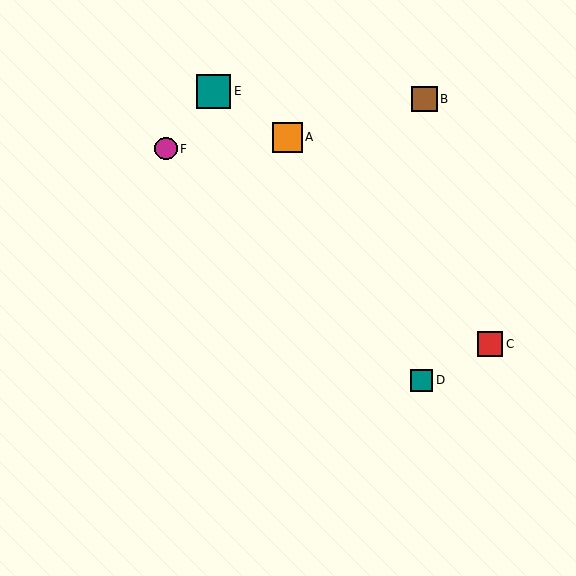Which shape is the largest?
The teal square (labeled E) is the largest.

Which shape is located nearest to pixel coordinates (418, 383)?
The teal square (labeled D) at (422, 380) is nearest to that location.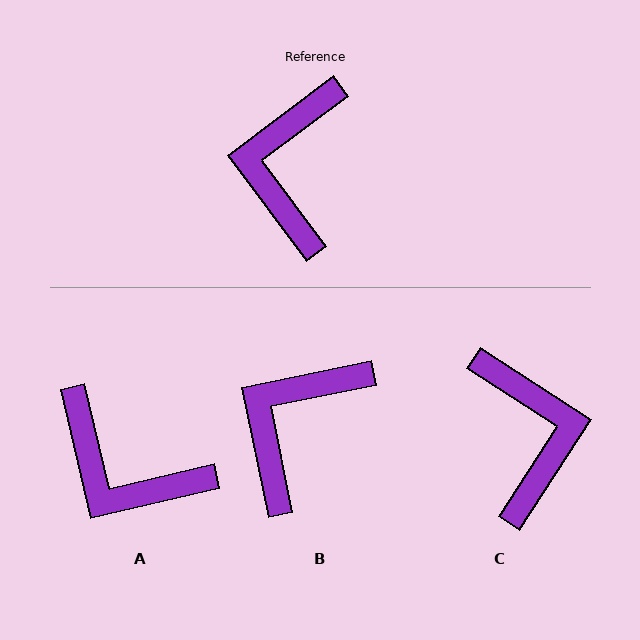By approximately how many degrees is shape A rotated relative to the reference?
Approximately 67 degrees counter-clockwise.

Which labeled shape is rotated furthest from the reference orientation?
C, about 160 degrees away.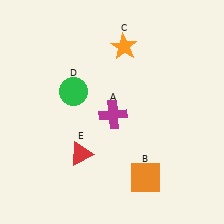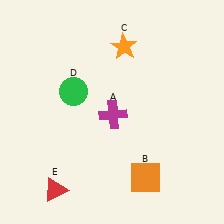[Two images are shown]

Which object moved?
The red triangle (E) moved down.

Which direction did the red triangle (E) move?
The red triangle (E) moved down.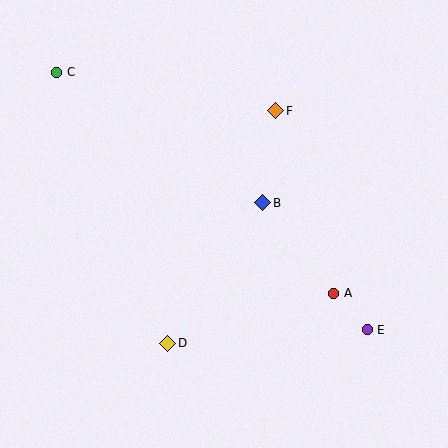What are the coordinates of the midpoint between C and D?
The midpoint between C and D is at (112, 208).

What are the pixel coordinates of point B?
Point B is at (263, 203).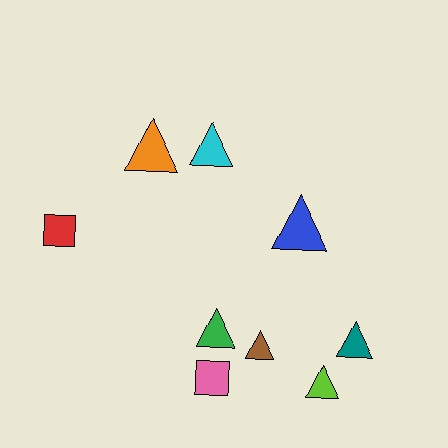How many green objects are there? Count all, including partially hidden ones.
There is 1 green object.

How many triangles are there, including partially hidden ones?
There are 7 triangles.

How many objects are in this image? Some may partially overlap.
There are 9 objects.